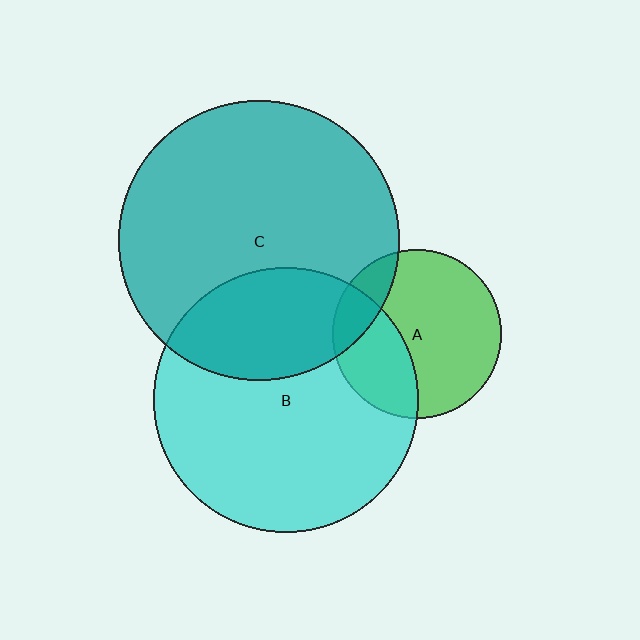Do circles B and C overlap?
Yes.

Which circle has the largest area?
Circle C (teal).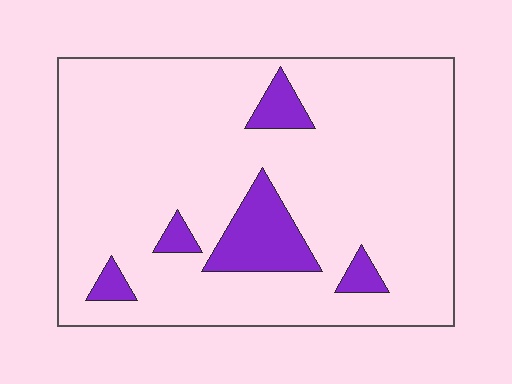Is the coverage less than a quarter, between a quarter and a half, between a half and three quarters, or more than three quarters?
Less than a quarter.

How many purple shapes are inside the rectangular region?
5.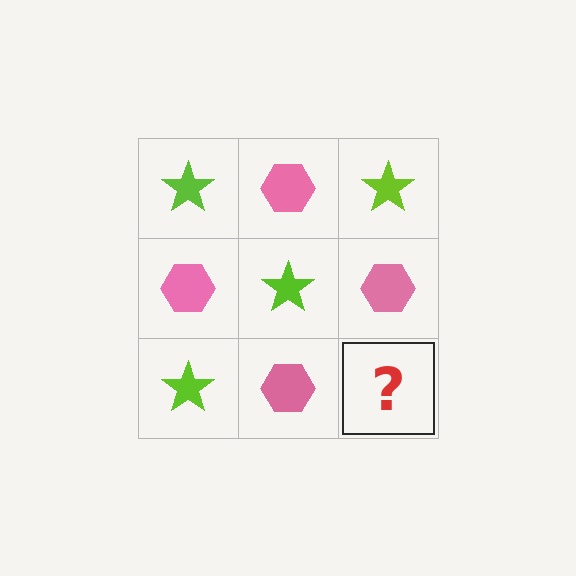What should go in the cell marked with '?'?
The missing cell should contain a lime star.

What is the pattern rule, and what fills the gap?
The rule is that it alternates lime star and pink hexagon in a checkerboard pattern. The gap should be filled with a lime star.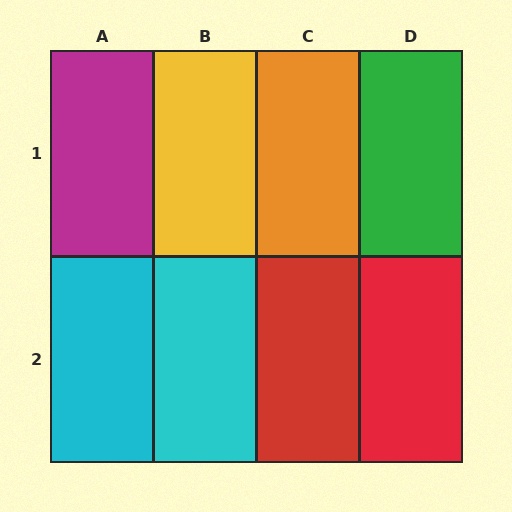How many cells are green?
1 cell is green.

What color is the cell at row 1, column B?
Yellow.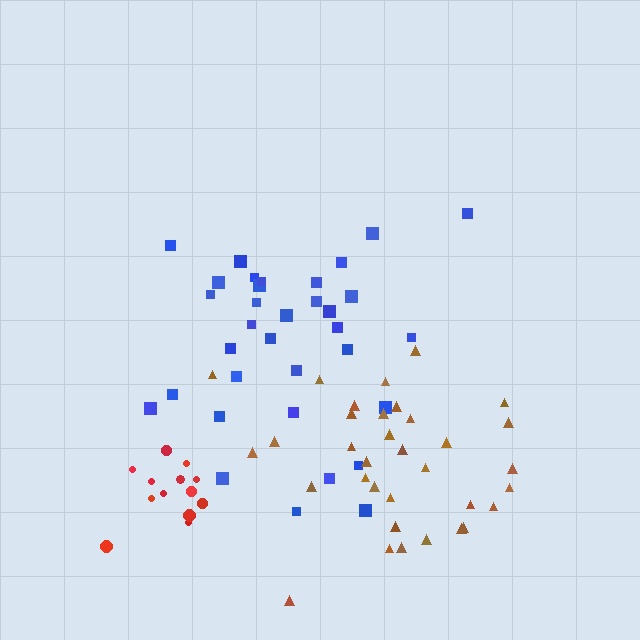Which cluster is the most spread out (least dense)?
Brown.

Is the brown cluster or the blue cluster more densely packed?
Blue.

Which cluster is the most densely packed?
Red.